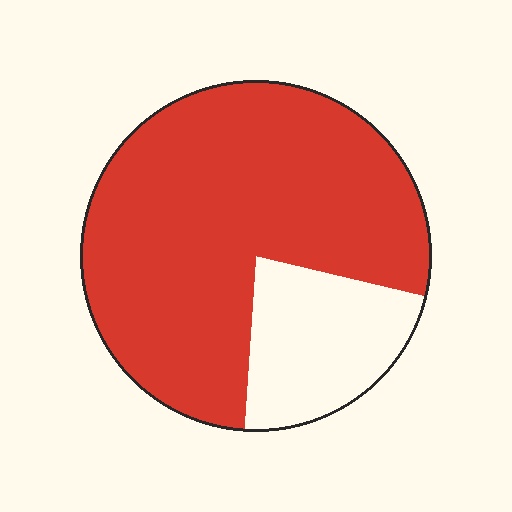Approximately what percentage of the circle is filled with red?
Approximately 80%.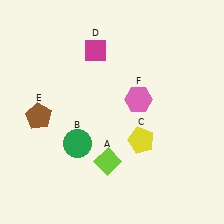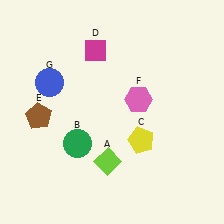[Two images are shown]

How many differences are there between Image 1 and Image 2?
There is 1 difference between the two images.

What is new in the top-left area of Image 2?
A blue circle (G) was added in the top-left area of Image 2.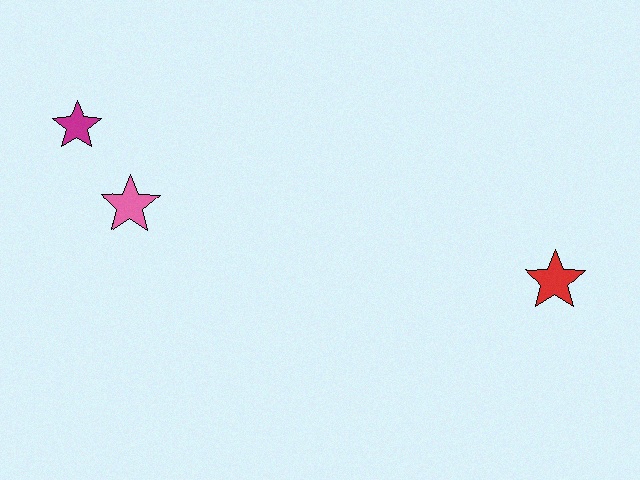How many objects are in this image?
There are 3 objects.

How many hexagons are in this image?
There are no hexagons.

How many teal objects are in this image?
There are no teal objects.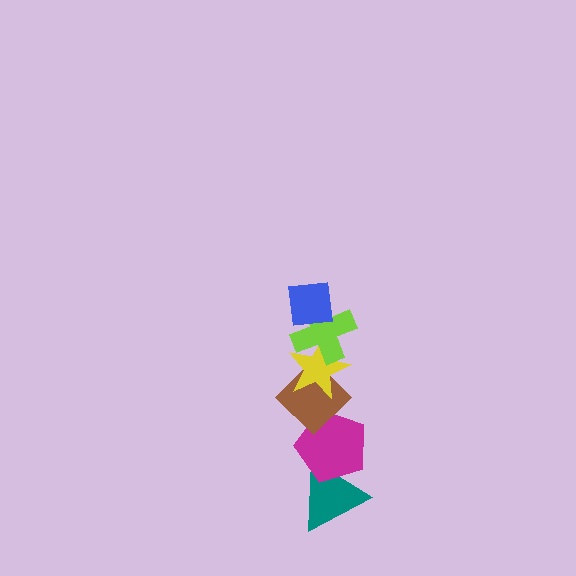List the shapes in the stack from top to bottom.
From top to bottom: the blue square, the lime cross, the yellow star, the brown diamond, the magenta pentagon, the teal triangle.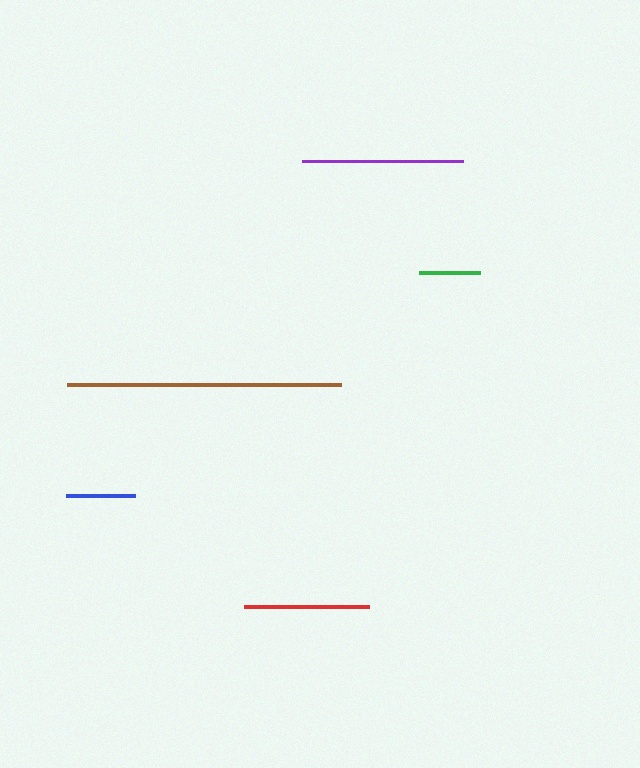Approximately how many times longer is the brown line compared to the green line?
The brown line is approximately 4.5 times the length of the green line.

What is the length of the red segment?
The red segment is approximately 124 pixels long.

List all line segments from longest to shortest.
From longest to shortest: brown, purple, red, blue, green.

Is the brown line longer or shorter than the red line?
The brown line is longer than the red line.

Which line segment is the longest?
The brown line is the longest at approximately 275 pixels.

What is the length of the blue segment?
The blue segment is approximately 70 pixels long.